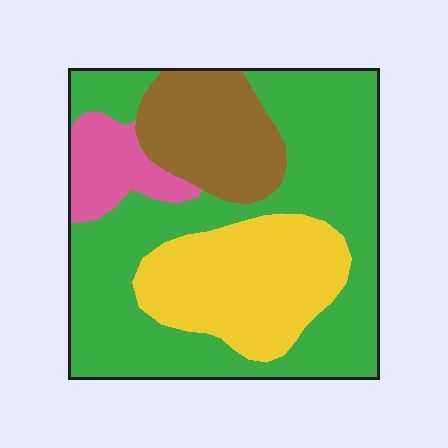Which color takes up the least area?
Pink, at roughly 10%.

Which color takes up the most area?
Green, at roughly 55%.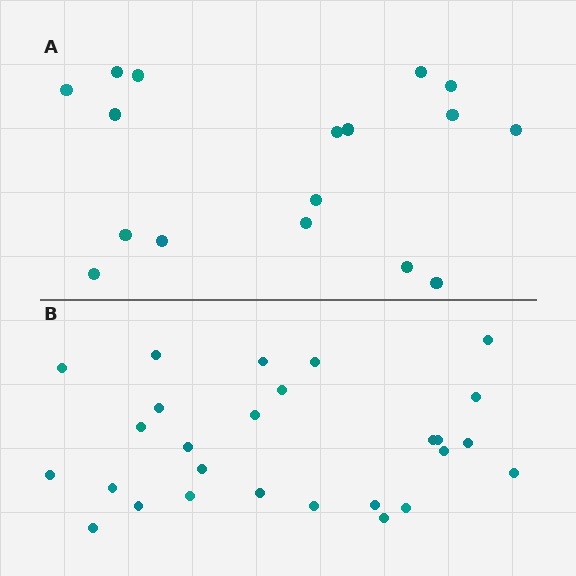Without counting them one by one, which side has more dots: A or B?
Region B (the bottom region) has more dots.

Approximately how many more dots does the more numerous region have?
Region B has roughly 10 or so more dots than region A.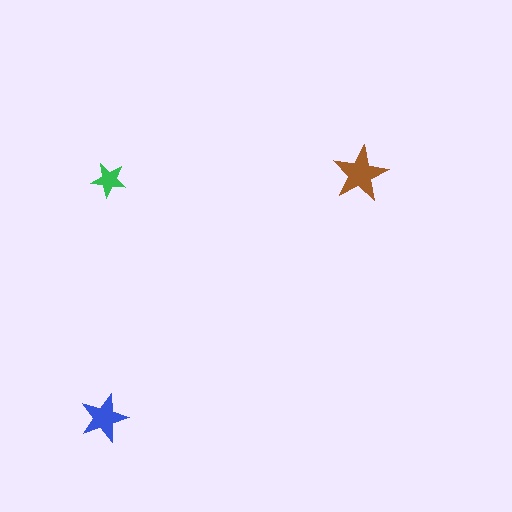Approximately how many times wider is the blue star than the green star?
About 1.5 times wider.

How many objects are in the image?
There are 3 objects in the image.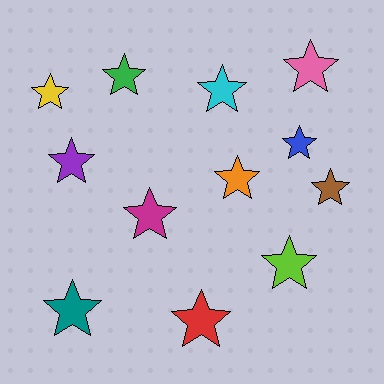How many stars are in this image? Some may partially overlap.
There are 12 stars.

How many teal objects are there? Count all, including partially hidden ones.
There is 1 teal object.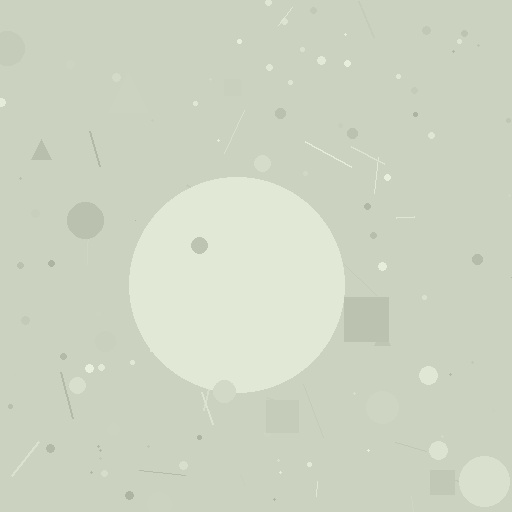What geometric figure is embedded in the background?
A circle is embedded in the background.